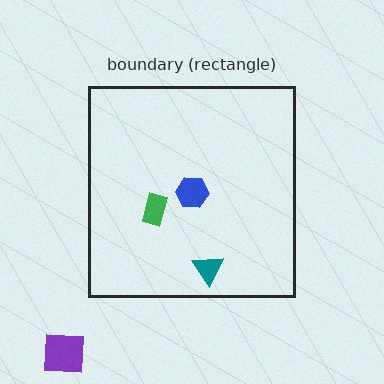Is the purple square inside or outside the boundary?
Outside.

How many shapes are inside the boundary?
3 inside, 1 outside.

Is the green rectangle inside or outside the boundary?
Inside.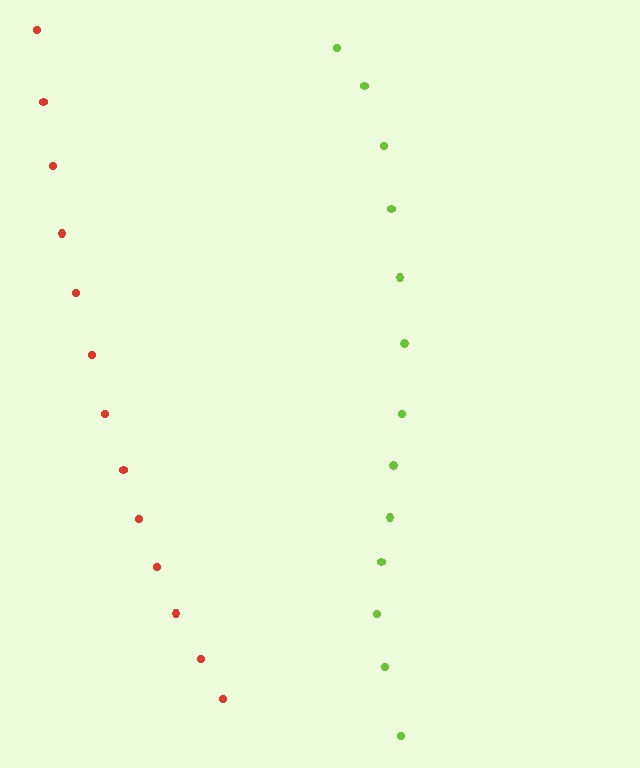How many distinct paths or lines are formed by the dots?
There are 2 distinct paths.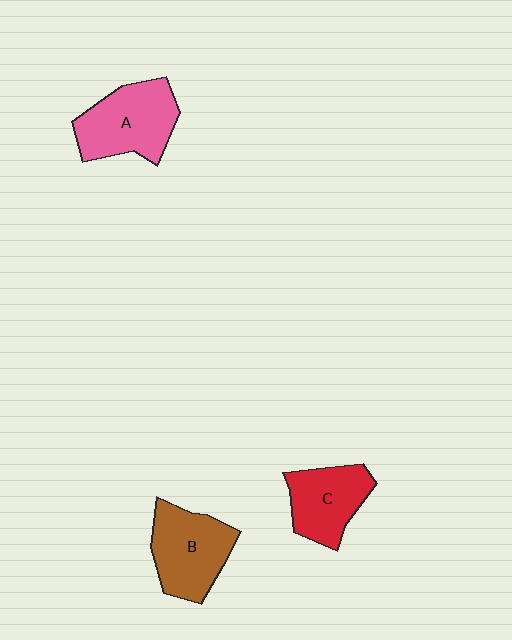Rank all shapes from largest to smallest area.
From largest to smallest: A (pink), B (brown), C (red).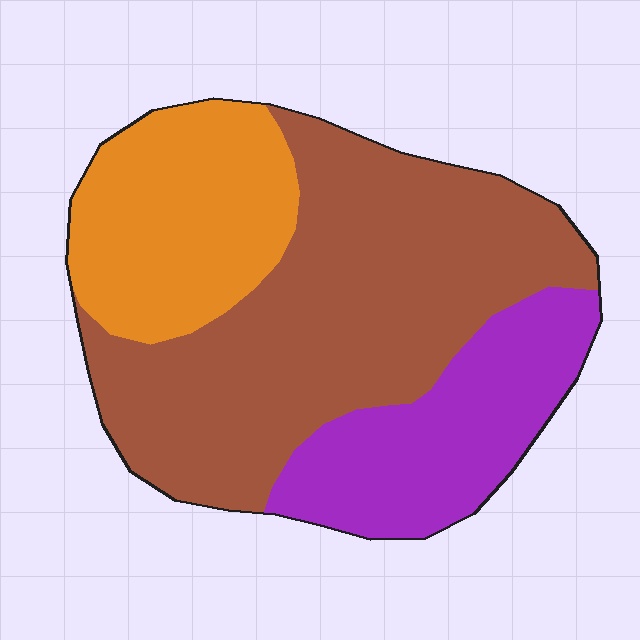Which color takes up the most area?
Brown, at roughly 55%.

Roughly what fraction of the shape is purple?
Purple covers 23% of the shape.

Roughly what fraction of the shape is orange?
Orange takes up about one quarter (1/4) of the shape.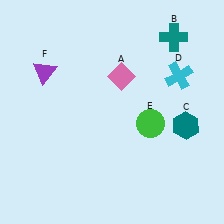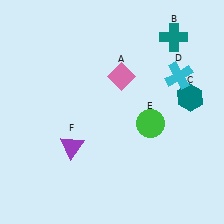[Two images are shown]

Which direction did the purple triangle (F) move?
The purple triangle (F) moved down.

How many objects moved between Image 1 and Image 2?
2 objects moved between the two images.